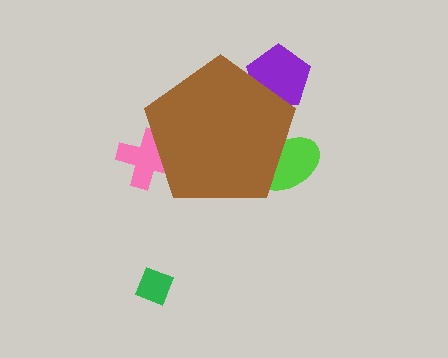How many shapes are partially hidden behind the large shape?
3 shapes are partially hidden.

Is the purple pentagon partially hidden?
Yes, the purple pentagon is partially hidden behind the brown pentagon.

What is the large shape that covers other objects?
A brown pentagon.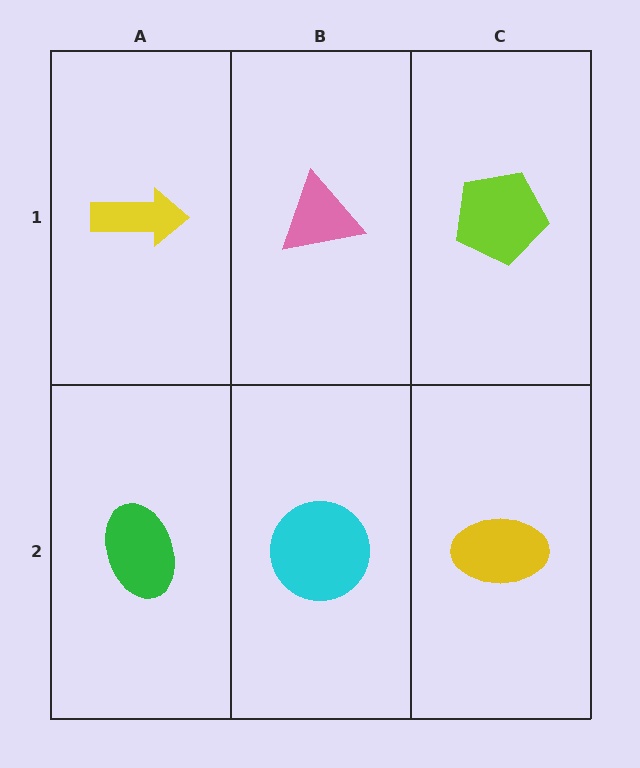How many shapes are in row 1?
3 shapes.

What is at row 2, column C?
A yellow ellipse.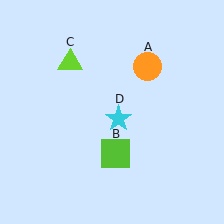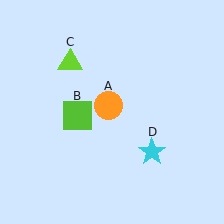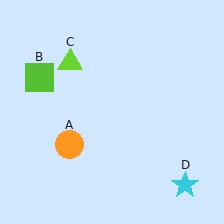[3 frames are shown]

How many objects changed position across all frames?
3 objects changed position: orange circle (object A), lime square (object B), cyan star (object D).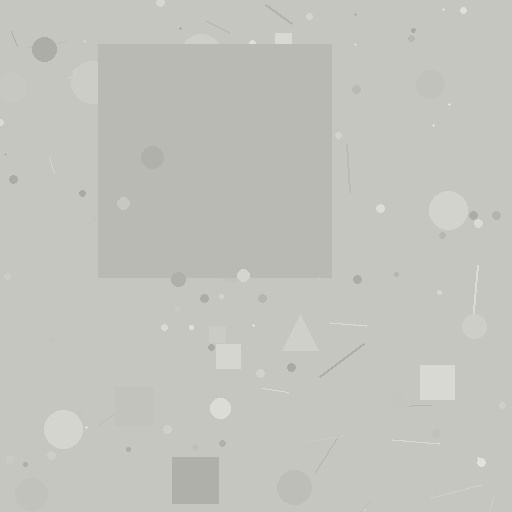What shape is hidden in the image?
A square is hidden in the image.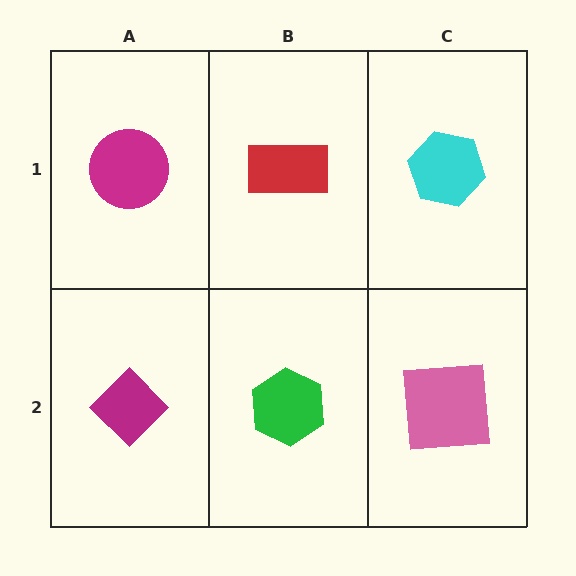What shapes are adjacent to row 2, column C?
A cyan hexagon (row 1, column C), a green hexagon (row 2, column B).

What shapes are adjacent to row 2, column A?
A magenta circle (row 1, column A), a green hexagon (row 2, column B).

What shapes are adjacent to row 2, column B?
A red rectangle (row 1, column B), a magenta diamond (row 2, column A), a pink square (row 2, column C).